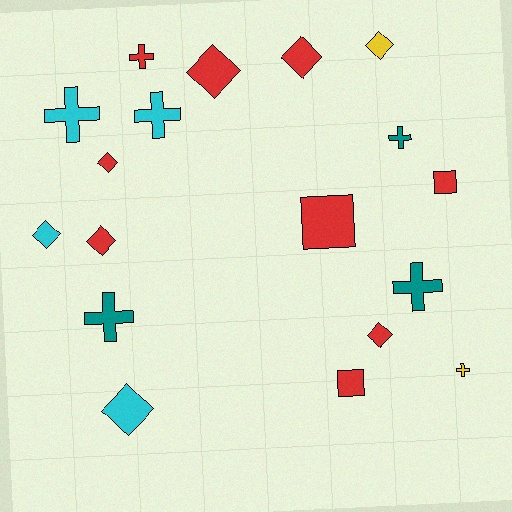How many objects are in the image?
There are 18 objects.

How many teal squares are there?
There are no teal squares.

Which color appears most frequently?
Red, with 9 objects.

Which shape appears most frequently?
Diamond, with 8 objects.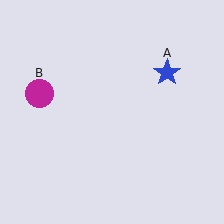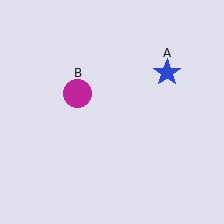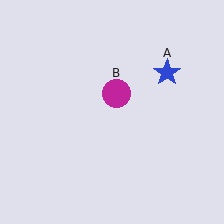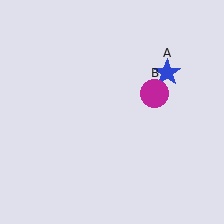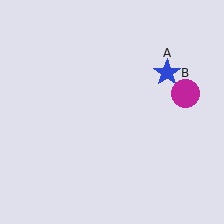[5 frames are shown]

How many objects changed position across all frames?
1 object changed position: magenta circle (object B).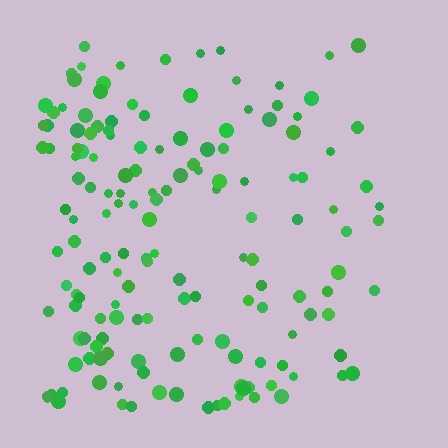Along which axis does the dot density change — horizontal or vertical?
Horizontal.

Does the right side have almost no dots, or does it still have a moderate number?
Still a moderate number, just noticeably fewer than the left.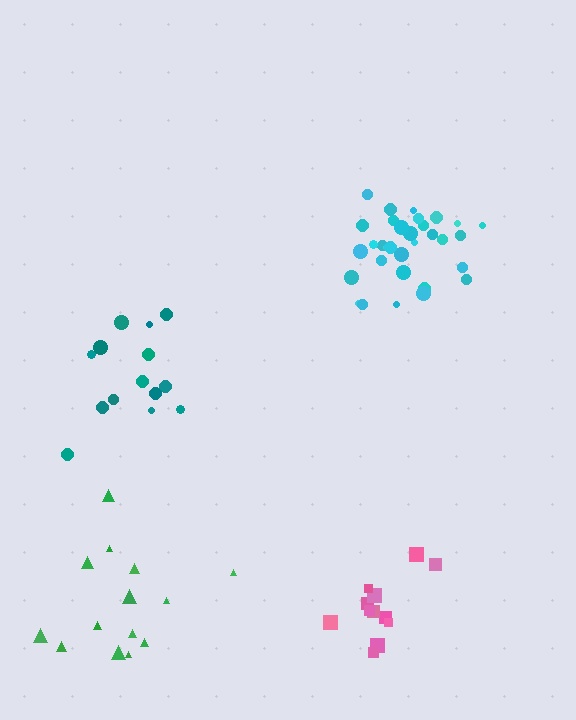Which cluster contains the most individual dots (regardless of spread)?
Cyan (32).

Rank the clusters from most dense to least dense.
cyan, pink, teal, green.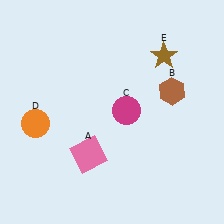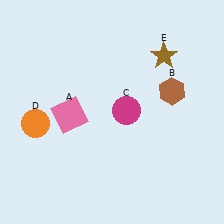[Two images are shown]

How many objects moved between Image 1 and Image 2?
1 object moved between the two images.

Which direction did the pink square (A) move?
The pink square (A) moved up.